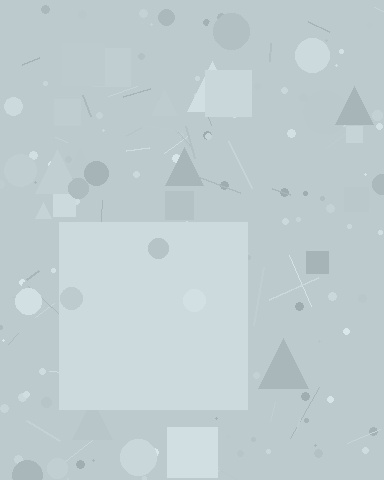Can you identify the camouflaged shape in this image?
The camouflaged shape is a square.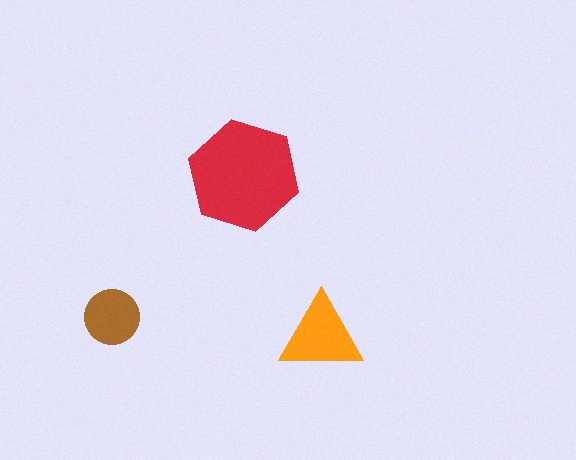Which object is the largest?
The red hexagon.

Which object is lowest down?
The orange triangle is bottommost.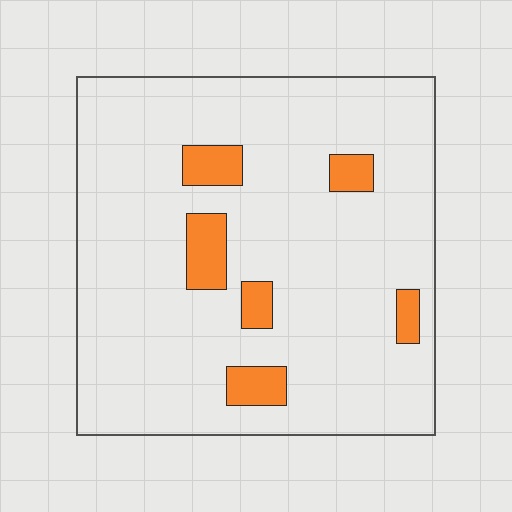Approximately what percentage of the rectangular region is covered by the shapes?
Approximately 10%.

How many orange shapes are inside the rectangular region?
6.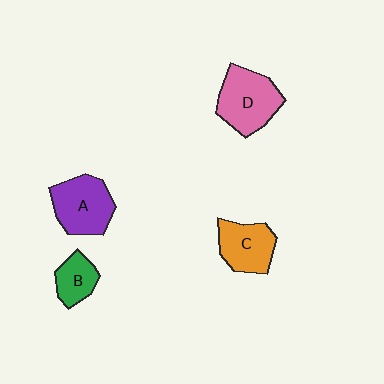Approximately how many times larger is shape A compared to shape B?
Approximately 1.8 times.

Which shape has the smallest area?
Shape B (green).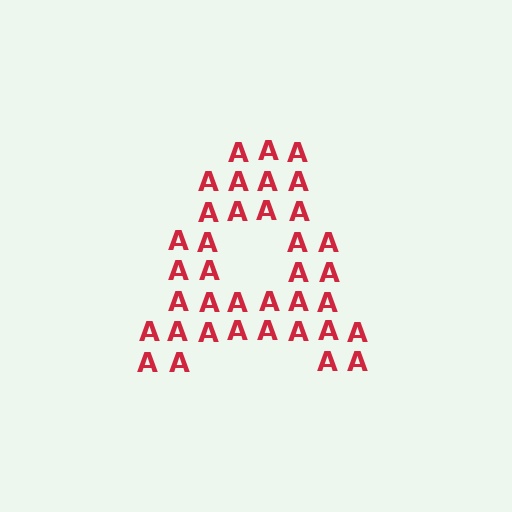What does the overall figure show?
The overall figure shows the letter A.